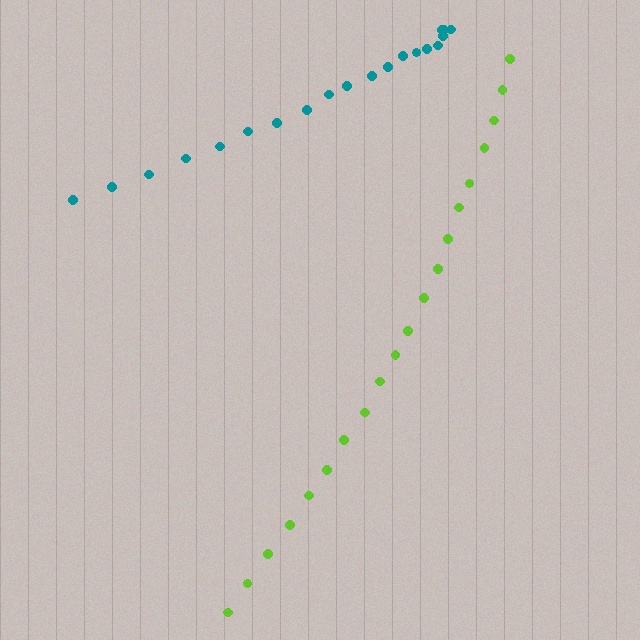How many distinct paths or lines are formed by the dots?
There are 2 distinct paths.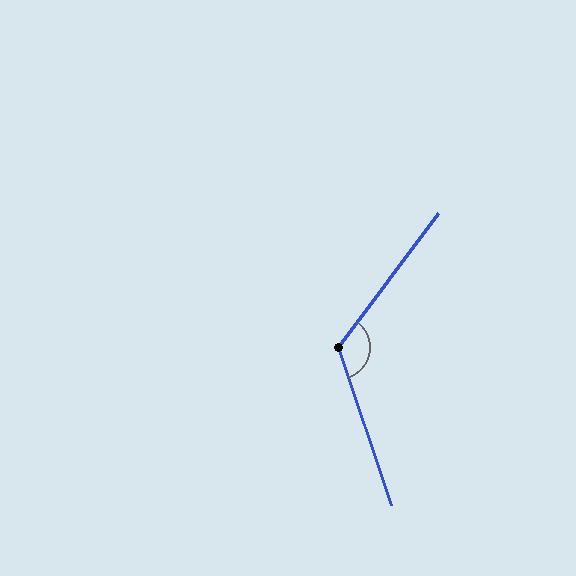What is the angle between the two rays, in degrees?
Approximately 125 degrees.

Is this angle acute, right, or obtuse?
It is obtuse.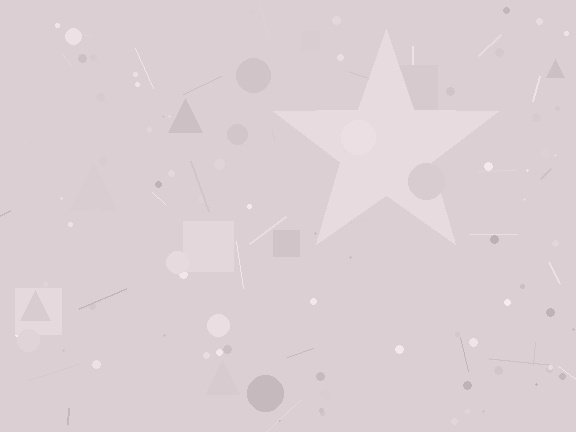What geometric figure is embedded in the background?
A star is embedded in the background.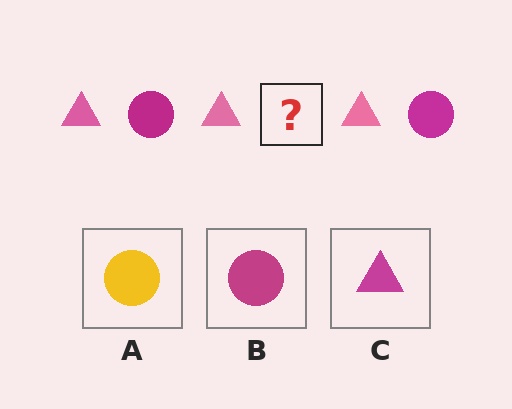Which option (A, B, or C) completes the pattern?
B.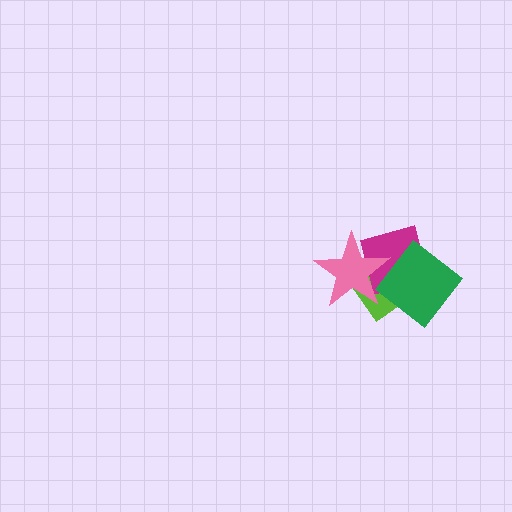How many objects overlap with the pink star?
3 objects overlap with the pink star.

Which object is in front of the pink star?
The green diamond is in front of the pink star.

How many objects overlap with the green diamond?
3 objects overlap with the green diamond.